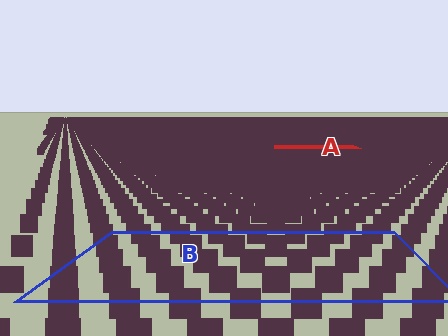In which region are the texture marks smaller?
The texture marks are smaller in region A, because it is farther away.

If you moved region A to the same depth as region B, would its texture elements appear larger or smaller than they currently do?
They would appear larger. At a closer depth, the same texture elements are projected at a bigger on-screen size.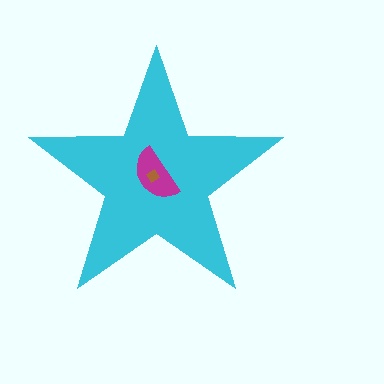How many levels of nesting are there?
3.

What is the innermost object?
The brown diamond.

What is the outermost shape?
The cyan star.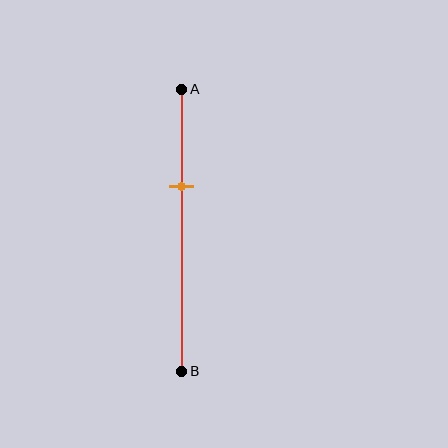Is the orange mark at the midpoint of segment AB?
No, the mark is at about 35% from A, not at the 50% midpoint.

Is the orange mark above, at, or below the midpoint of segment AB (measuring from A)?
The orange mark is above the midpoint of segment AB.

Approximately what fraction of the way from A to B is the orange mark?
The orange mark is approximately 35% of the way from A to B.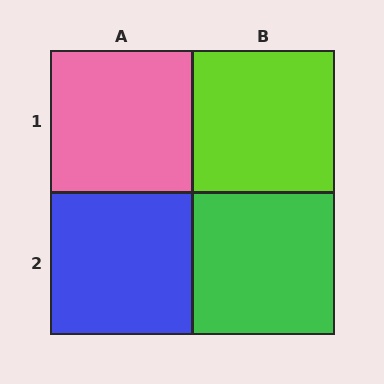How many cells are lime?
1 cell is lime.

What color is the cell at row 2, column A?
Blue.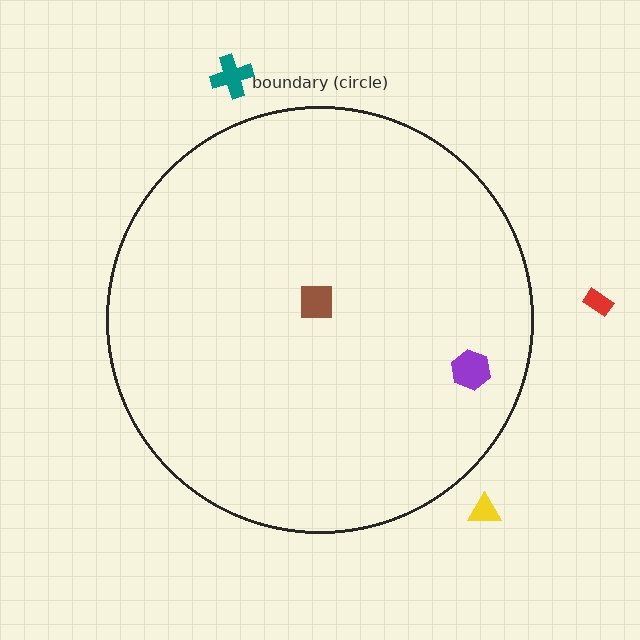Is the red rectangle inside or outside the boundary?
Outside.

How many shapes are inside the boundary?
2 inside, 3 outside.